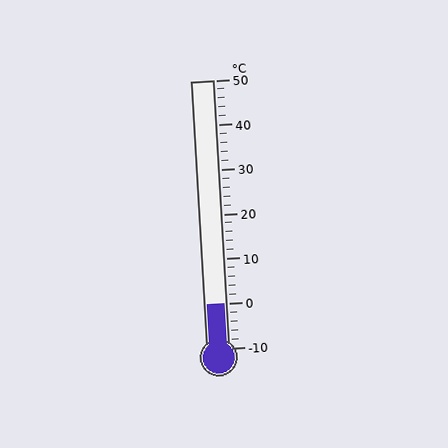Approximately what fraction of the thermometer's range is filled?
The thermometer is filled to approximately 15% of its range.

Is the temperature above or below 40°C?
The temperature is below 40°C.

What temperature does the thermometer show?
The thermometer shows approximately 0°C.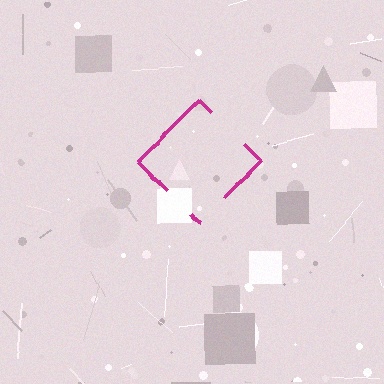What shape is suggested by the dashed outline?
The dashed outline suggests a diamond.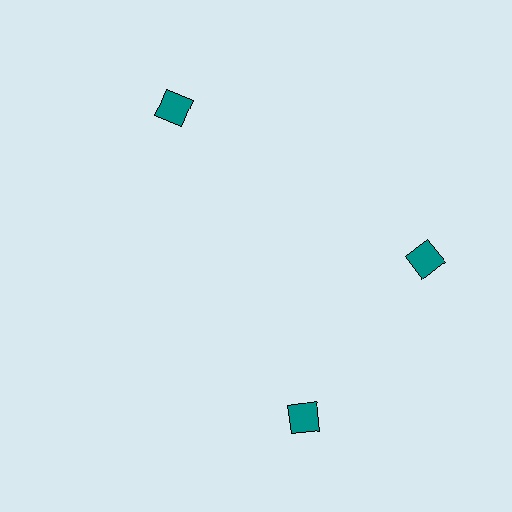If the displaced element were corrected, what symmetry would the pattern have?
It would have 3-fold rotational symmetry — the pattern would map onto itself every 120 degrees.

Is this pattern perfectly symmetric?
No. The 3 teal diamonds are arranged in a ring, but one element near the 7 o'clock position is rotated out of alignment along the ring, breaking the 3-fold rotational symmetry.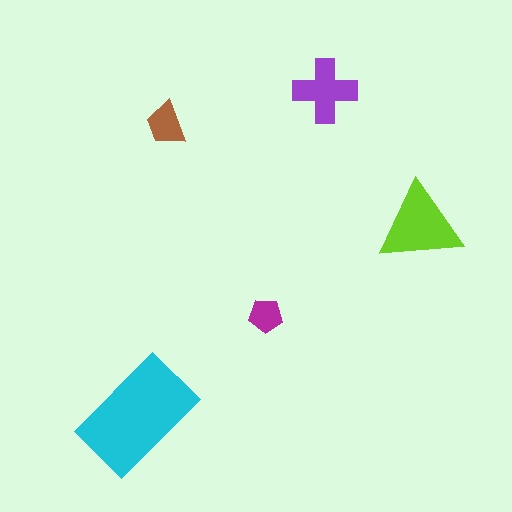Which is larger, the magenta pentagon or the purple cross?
The purple cross.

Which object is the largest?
The cyan rectangle.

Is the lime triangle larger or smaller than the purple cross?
Larger.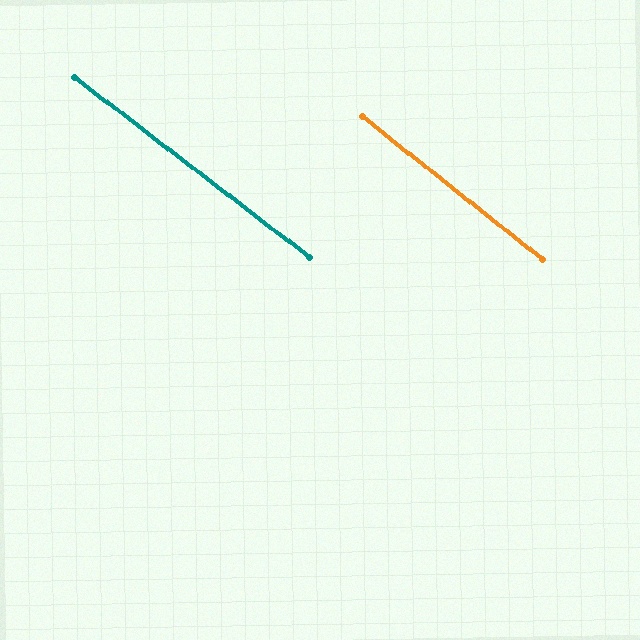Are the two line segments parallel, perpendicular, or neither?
Parallel — their directions differ by only 1.2°.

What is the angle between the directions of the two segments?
Approximately 1 degree.